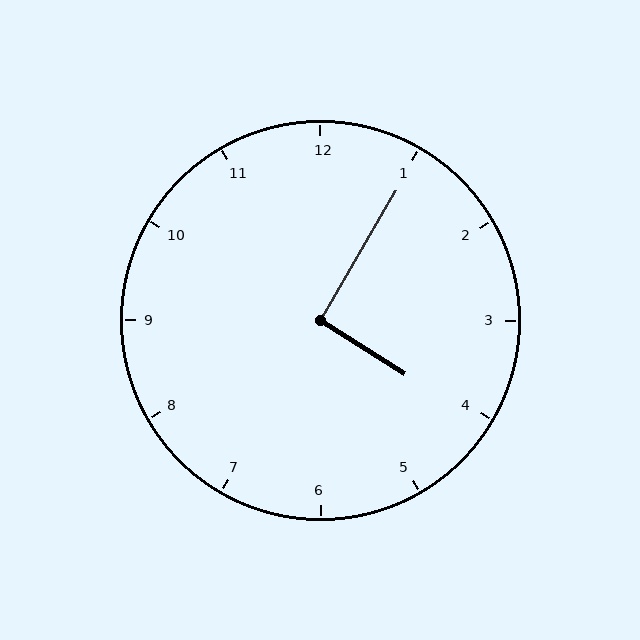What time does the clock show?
4:05.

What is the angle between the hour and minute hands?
Approximately 92 degrees.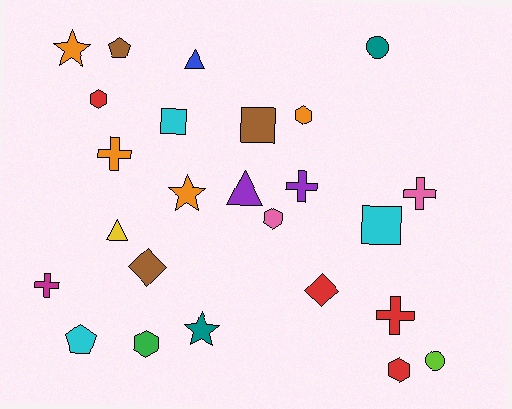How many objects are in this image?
There are 25 objects.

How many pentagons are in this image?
There are 2 pentagons.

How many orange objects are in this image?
There are 4 orange objects.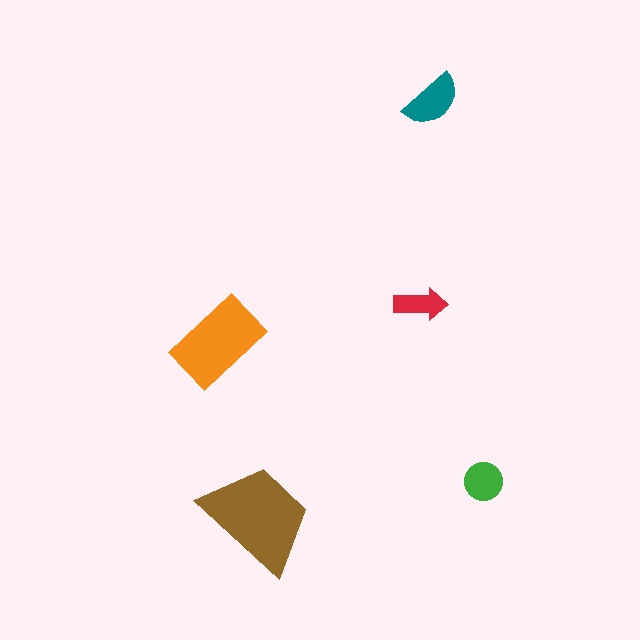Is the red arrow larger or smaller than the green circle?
Smaller.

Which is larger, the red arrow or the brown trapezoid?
The brown trapezoid.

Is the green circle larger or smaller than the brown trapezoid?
Smaller.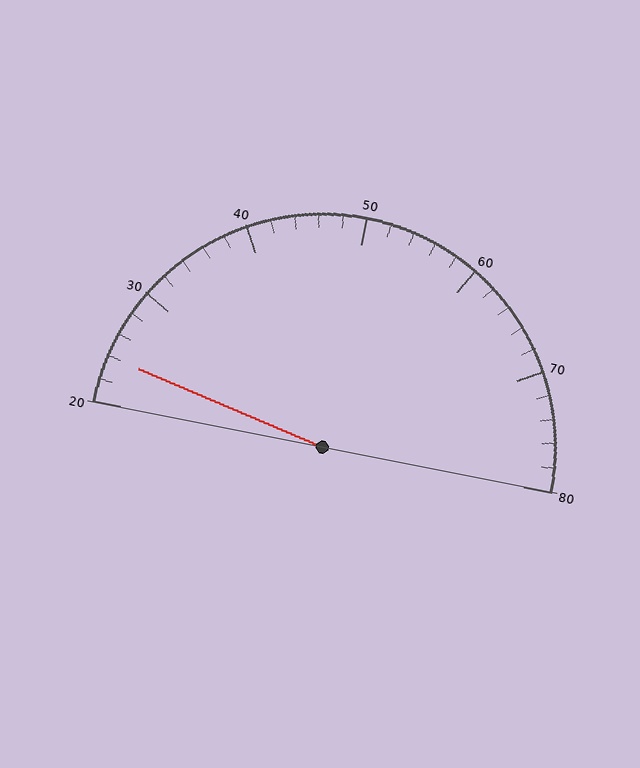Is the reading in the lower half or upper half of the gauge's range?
The reading is in the lower half of the range (20 to 80).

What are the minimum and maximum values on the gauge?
The gauge ranges from 20 to 80.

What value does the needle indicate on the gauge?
The needle indicates approximately 24.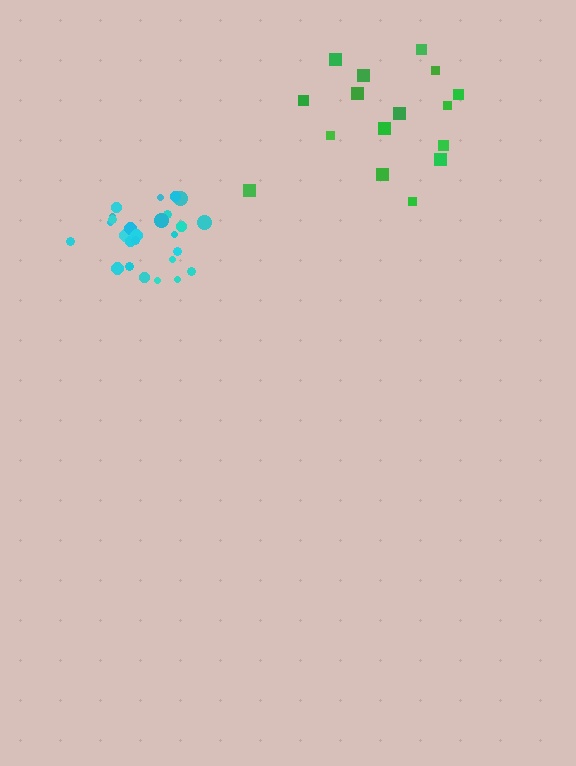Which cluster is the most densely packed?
Cyan.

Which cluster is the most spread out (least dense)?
Green.